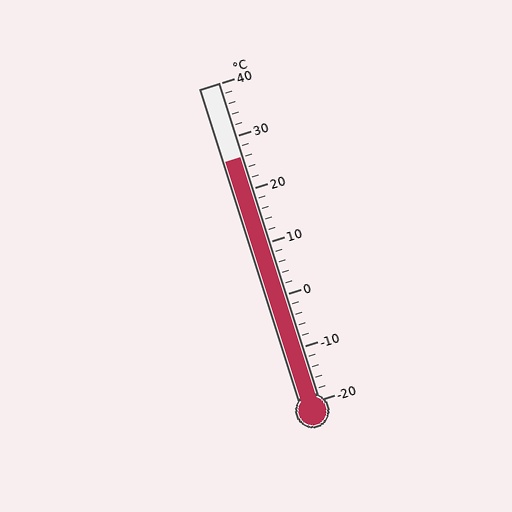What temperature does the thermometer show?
The thermometer shows approximately 26°C.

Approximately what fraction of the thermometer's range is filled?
The thermometer is filled to approximately 75% of its range.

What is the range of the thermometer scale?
The thermometer scale ranges from -20°C to 40°C.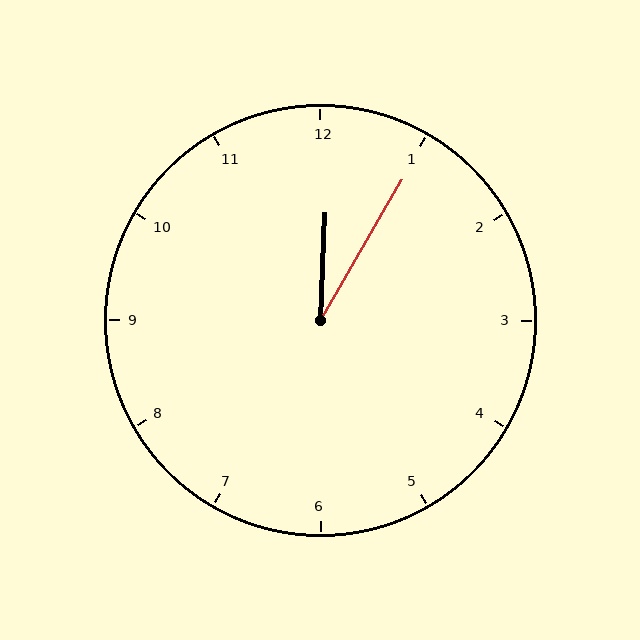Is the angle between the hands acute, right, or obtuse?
It is acute.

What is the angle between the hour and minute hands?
Approximately 28 degrees.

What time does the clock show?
12:05.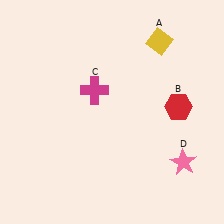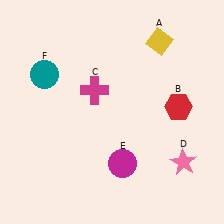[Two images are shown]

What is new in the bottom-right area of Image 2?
A magenta circle (E) was added in the bottom-right area of Image 2.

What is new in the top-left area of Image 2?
A teal circle (F) was added in the top-left area of Image 2.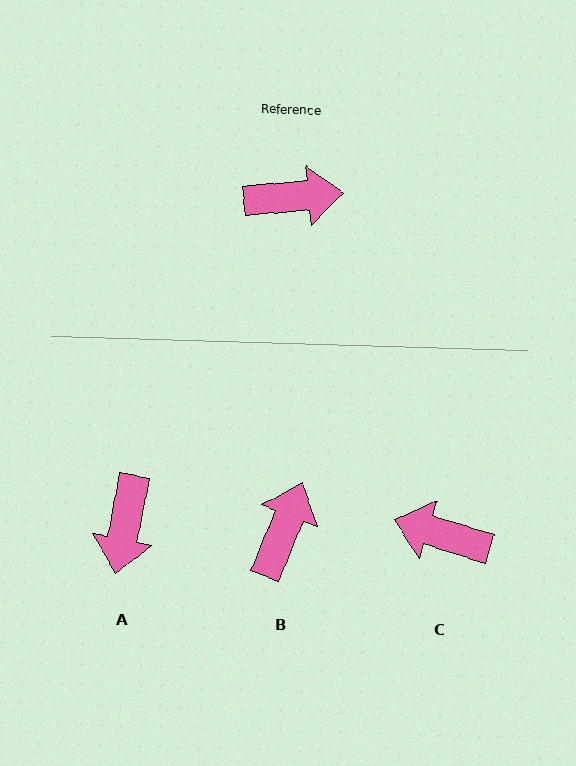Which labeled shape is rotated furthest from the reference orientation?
C, about 158 degrees away.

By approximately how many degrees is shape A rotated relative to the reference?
Approximately 106 degrees clockwise.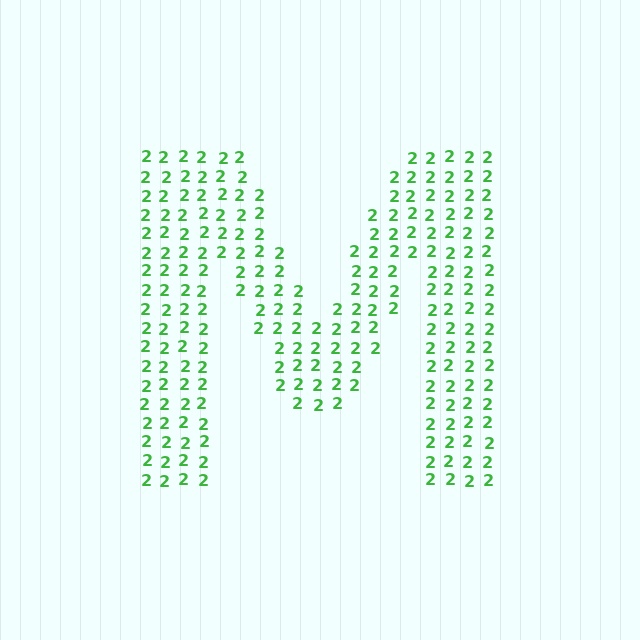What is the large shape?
The large shape is the letter M.